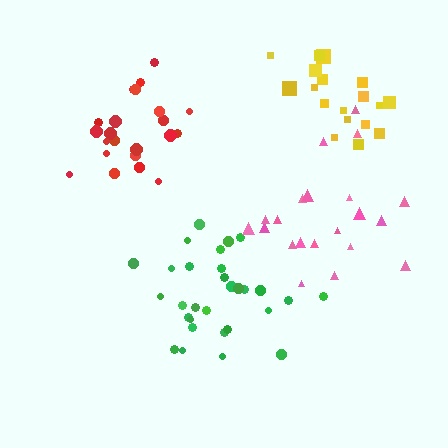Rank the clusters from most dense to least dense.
red, yellow, green, pink.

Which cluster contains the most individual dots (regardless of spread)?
Green (30).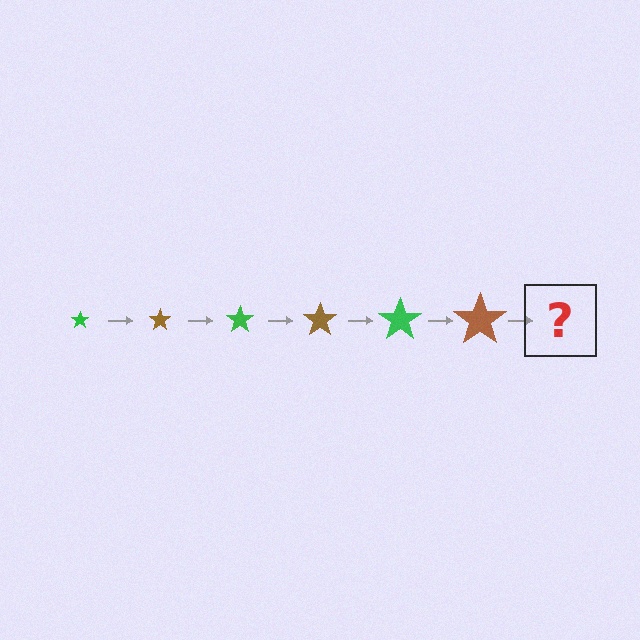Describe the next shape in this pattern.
It should be a green star, larger than the previous one.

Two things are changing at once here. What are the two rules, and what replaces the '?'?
The two rules are that the star grows larger each step and the color cycles through green and brown. The '?' should be a green star, larger than the previous one.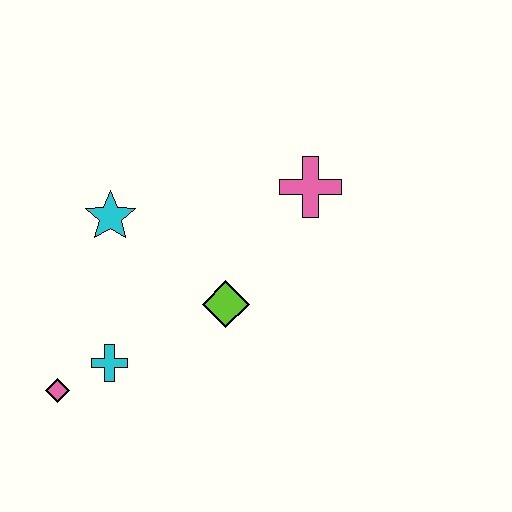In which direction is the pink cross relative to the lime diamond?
The pink cross is above the lime diamond.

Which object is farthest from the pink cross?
The pink diamond is farthest from the pink cross.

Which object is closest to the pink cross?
The lime diamond is closest to the pink cross.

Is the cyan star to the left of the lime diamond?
Yes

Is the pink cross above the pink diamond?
Yes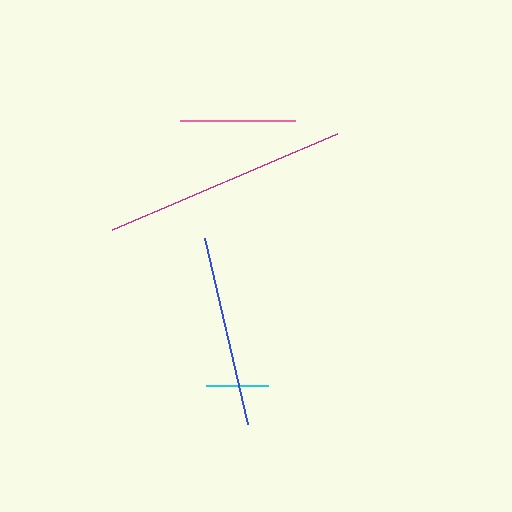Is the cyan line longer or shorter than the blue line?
The blue line is longer than the cyan line.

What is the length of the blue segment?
The blue segment is approximately 191 pixels long.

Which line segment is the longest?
The magenta line is the longest at approximately 246 pixels.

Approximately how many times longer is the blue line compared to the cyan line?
The blue line is approximately 3.1 times the length of the cyan line.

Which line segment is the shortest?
The cyan line is the shortest at approximately 62 pixels.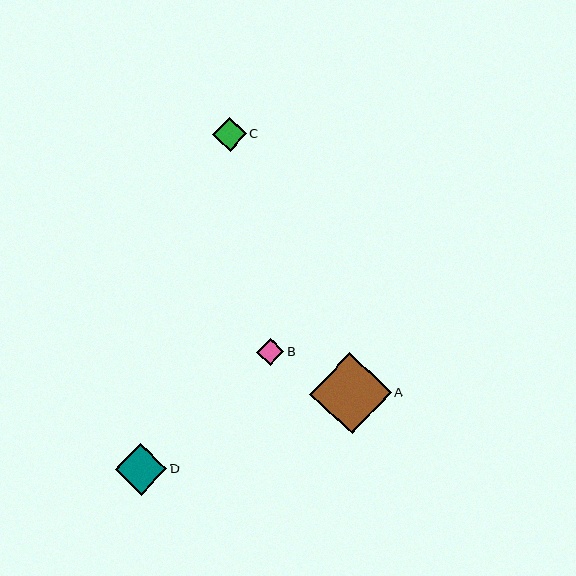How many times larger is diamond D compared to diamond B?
Diamond D is approximately 1.9 times the size of diamond B.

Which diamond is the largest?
Diamond A is the largest with a size of approximately 81 pixels.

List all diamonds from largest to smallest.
From largest to smallest: A, D, C, B.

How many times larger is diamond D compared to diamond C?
Diamond D is approximately 1.5 times the size of diamond C.